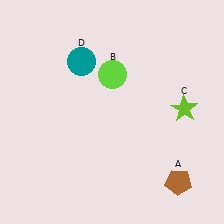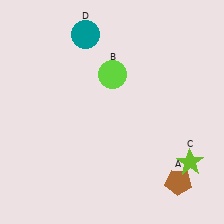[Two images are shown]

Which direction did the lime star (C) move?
The lime star (C) moved down.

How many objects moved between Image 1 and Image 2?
2 objects moved between the two images.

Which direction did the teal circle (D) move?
The teal circle (D) moved up.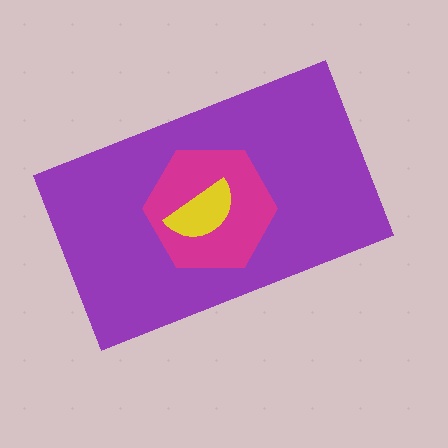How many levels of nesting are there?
3.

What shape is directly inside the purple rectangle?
The magenta hexagon.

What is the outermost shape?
The purple rectangle.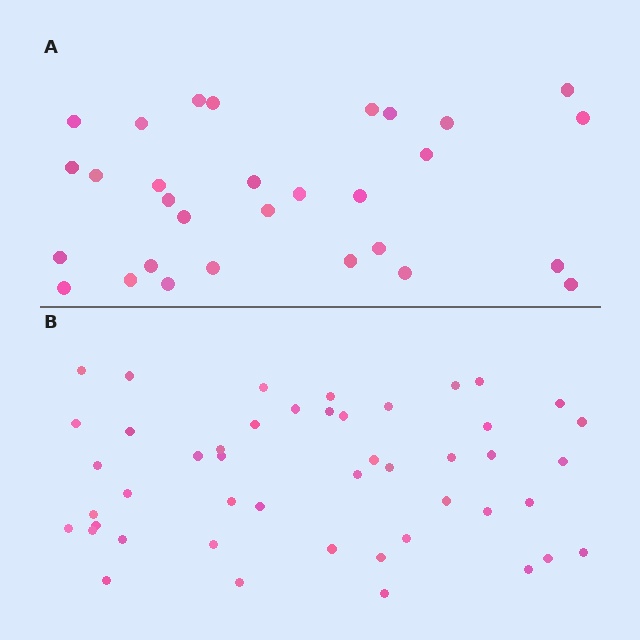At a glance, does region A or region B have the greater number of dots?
Region B (the bottom region) has more dots.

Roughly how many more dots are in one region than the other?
Region B has approximately 15 more dots than region A.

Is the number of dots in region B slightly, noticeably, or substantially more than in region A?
Region B has substantially more. The ratio is roughly 1.6 to 1.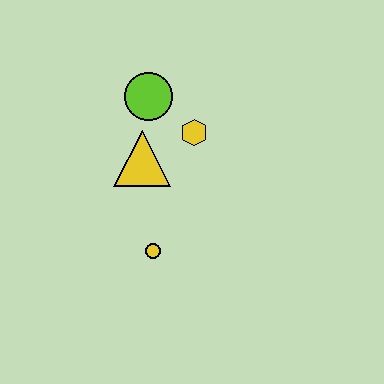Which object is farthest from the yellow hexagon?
The yellow circle is farthest from the yellow hexagon.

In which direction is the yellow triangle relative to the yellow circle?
The yellow triangle is above the yellow circle.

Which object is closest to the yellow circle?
The yellow triangle is closest to the yellow circle.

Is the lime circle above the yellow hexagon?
Yes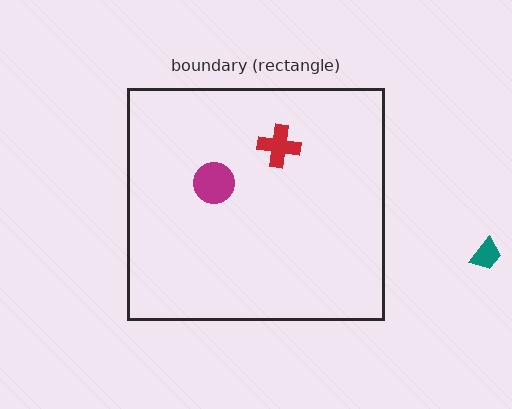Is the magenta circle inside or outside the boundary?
Inside.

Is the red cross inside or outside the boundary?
Inside.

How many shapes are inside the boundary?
2 inside, 1 outside.